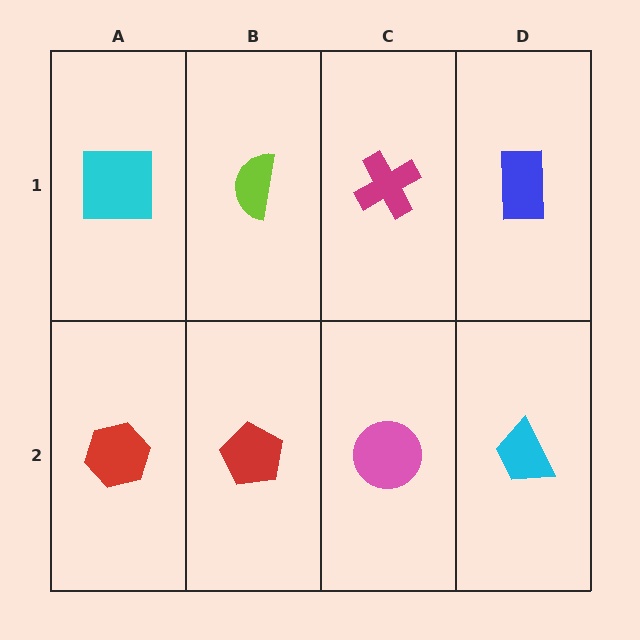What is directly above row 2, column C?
A magenta cross.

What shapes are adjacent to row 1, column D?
A cyan trapezoid (row 2, column D), a magenta cross (row 1, column C).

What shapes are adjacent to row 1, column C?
A pink circle (row 2, column C), a lime semicircle (row 1, column B), a blue rectangle (row 1, column D).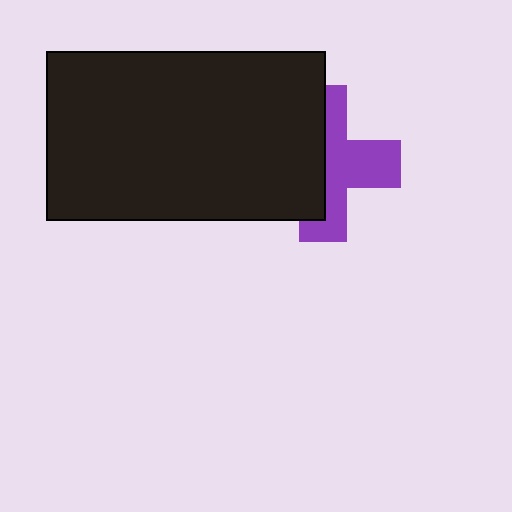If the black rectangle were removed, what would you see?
You would see the complete purple cross.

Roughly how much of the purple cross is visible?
About half of it is visible (roughly 51%).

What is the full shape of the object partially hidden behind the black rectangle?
The partially hidden object is a purple cross.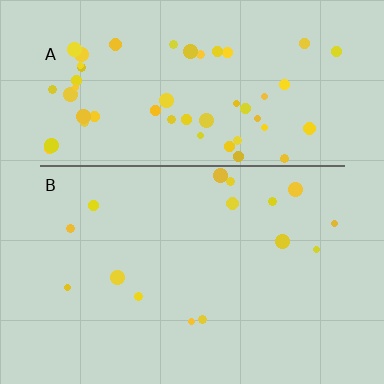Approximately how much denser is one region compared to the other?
Approximately 3.6× — region A over region B.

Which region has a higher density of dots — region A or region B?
A (the top).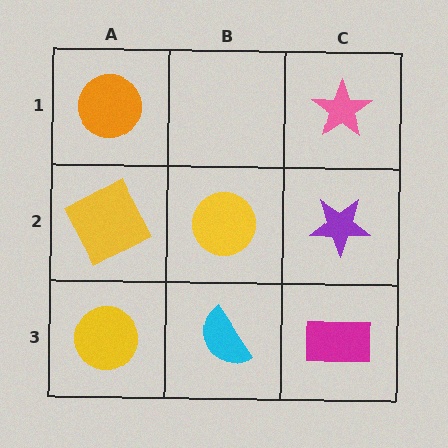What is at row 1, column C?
A pink star.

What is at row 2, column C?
A purple star.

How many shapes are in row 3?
3 shapes.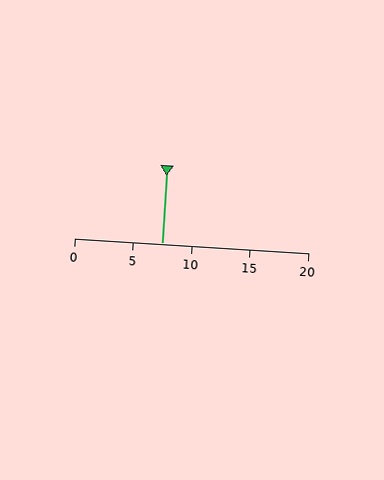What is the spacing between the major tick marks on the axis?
The major ticks are spaced 5 apart.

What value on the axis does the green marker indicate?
The marker indicates approximately 7.5.